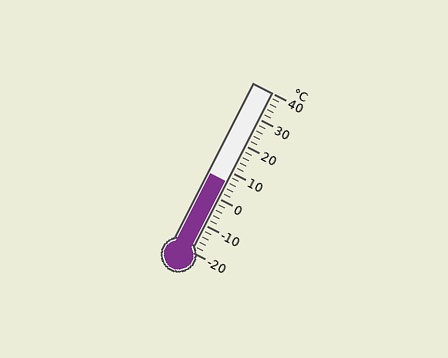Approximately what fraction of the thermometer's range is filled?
The thermometer is filled to approximately 45% of its range.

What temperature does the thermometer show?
The thermometer shows approximately 6°C.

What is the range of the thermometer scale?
The thermometer scale ranges from -20°C to 40°C.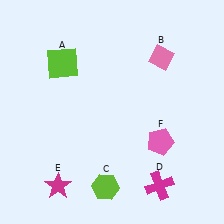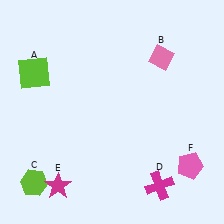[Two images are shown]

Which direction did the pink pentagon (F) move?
The pink pentagon (F) moved right.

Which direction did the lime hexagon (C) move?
The lime hexagon (C) moved left.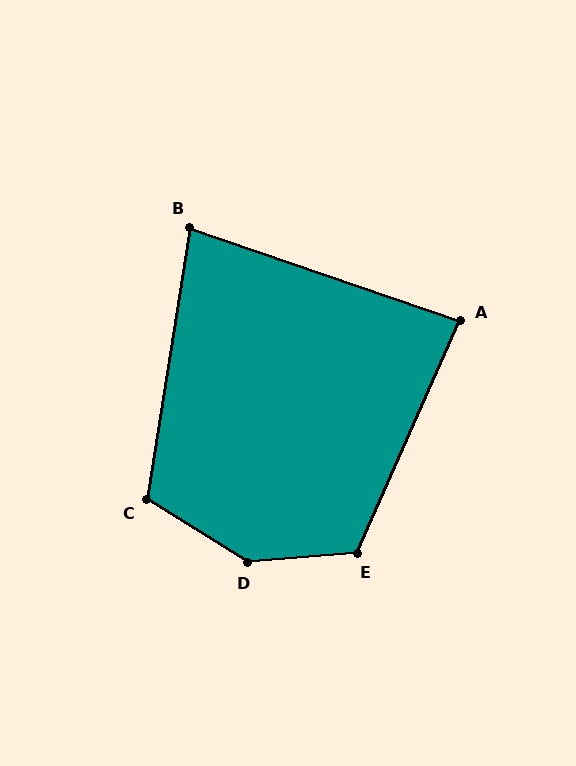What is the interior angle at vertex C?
Approximately 113 degrees (obtuse).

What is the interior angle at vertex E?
Approximately 119 degrees (obtuse).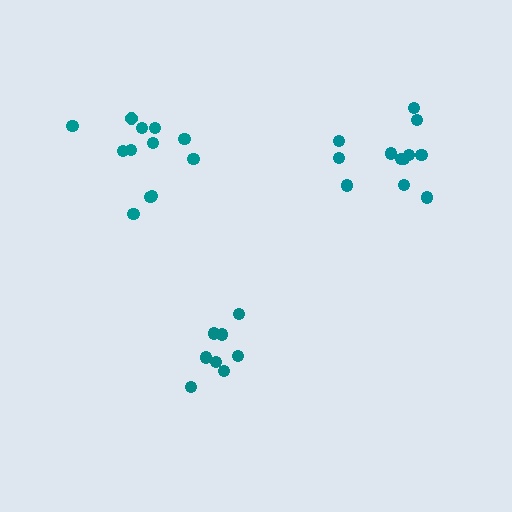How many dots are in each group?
Group 1: 12 dots, Group 2: 12 dots, Group 3: 8 dots (32 total).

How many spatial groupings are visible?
There are 3 spatial groupings.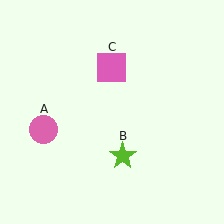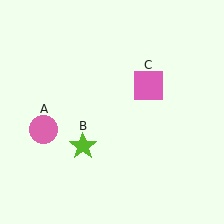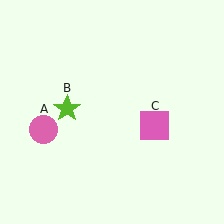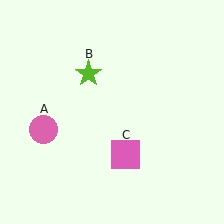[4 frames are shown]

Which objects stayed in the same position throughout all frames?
Pink circle (object A) remained stationary.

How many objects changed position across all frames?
2 objects changed position: lime star (object B), pink square (object C).